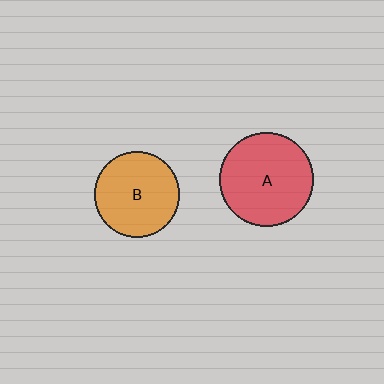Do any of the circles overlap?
No, none of the circles overlap.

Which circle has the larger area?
Circle A (red).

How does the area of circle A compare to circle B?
Approximately 1.2 times.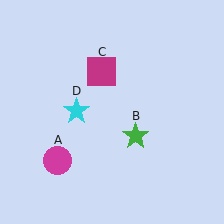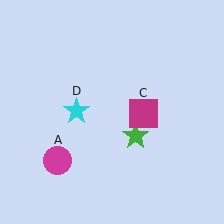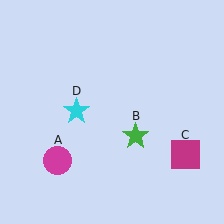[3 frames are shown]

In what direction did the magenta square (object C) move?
The magenta square (object C) moved down and to the right.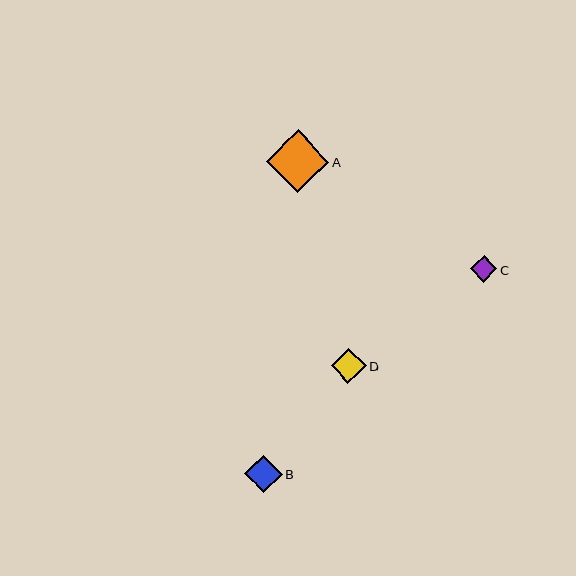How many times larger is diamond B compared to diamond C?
Diamond B is approximately 1.4 times the size of diamond C.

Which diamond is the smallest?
Diamond C is the smallest with a size of approximately 26 pixels.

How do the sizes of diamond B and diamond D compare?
Diamond B and diamond D are approximately the same size.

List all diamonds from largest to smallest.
From largest to smallest: A, B, D, C.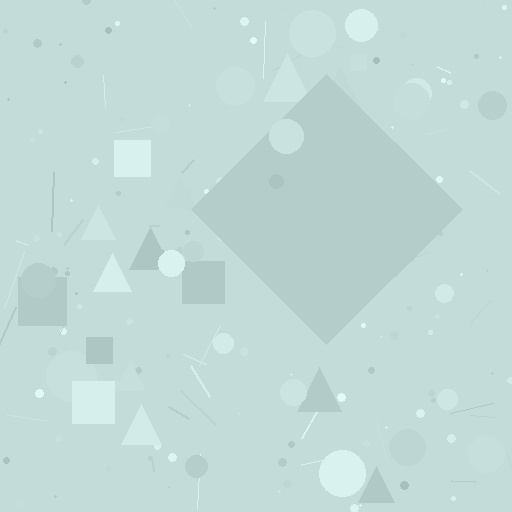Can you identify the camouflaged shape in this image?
The camouflaged shape is a diamond.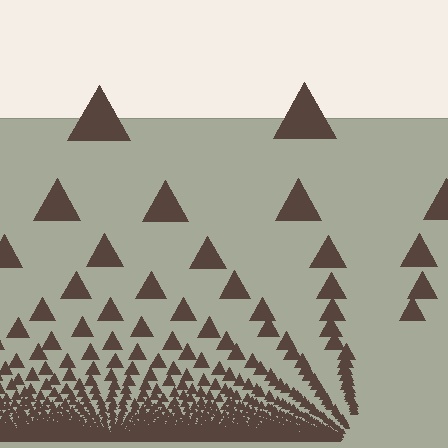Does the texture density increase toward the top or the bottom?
Density increases toward the bottom.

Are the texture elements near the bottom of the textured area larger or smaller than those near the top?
Smaller. The gradient is inverted — elements near the bottom are smaller and denser.